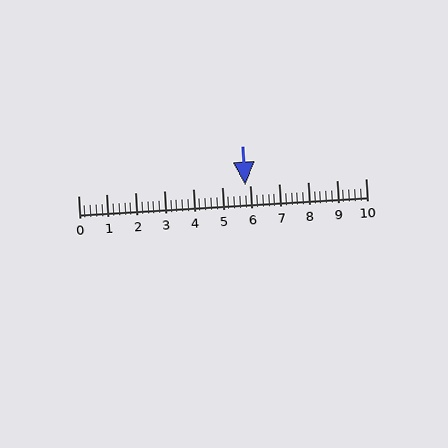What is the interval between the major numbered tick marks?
The major tick marks are spaced 1 units apart.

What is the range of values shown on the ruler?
The ruler shows values from 0 to 10.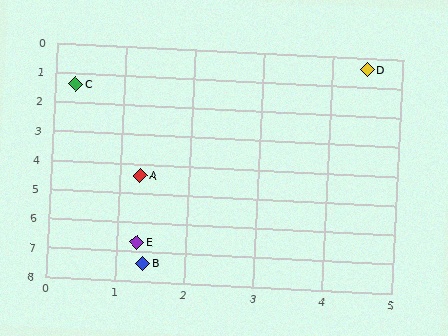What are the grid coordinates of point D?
Point D is at approximately (4.5, 0.4).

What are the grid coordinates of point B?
Point B is at approximately (1.4, 7.4).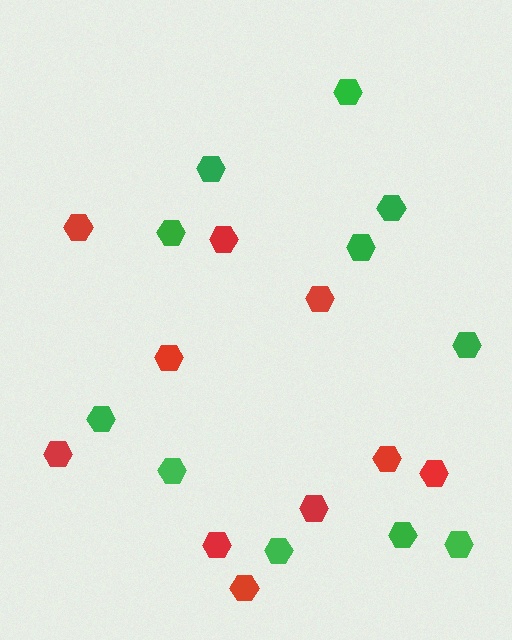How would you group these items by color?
There are 2 groups: one group of red hexagons (10) and one group of green hexagons (11).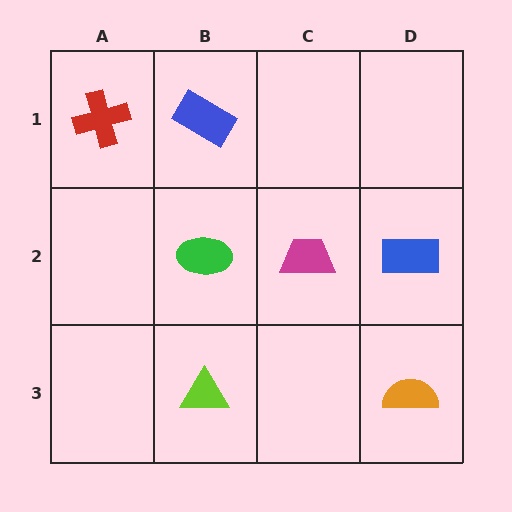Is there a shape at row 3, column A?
No, that cell is empty.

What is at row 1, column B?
A blue rectangle.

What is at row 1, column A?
A red cross.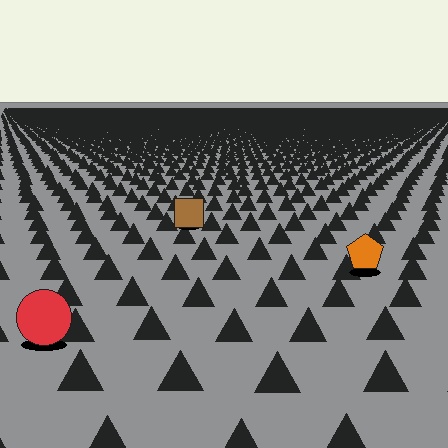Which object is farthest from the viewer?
The brown square is farthest from the viewer. It appears smaller and the ground texture around it is denser.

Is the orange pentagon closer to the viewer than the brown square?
Yes. The orange pentagon is closer — you can tell from the texture gradient: the ground texture is coarser near it.